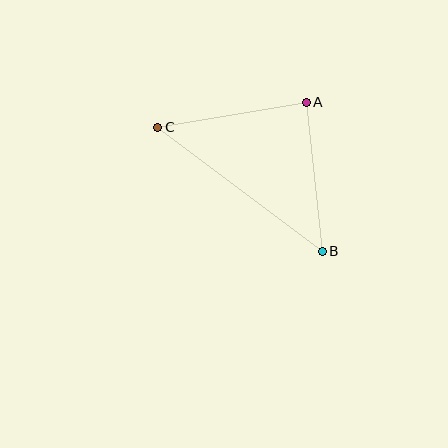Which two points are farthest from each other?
Points B and C are farthest from each other.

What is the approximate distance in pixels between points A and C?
The distance between A and C is approximately 150 pixels.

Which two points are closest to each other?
Points A and B are closest to each other.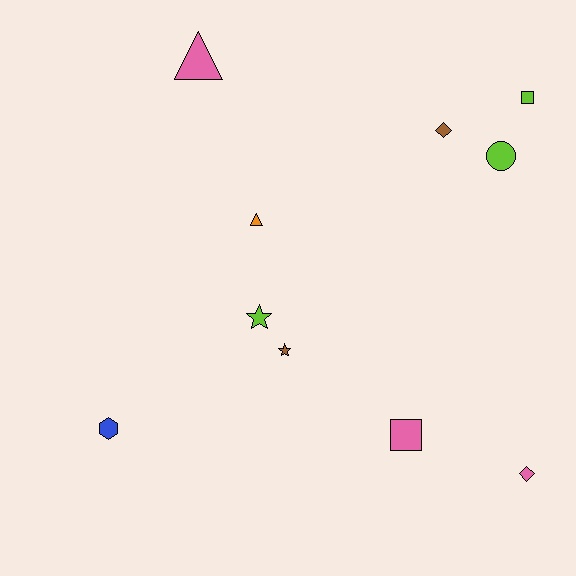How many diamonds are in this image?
There are 2 diamonds.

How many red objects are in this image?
There are no red objects.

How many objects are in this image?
There are 10 objects.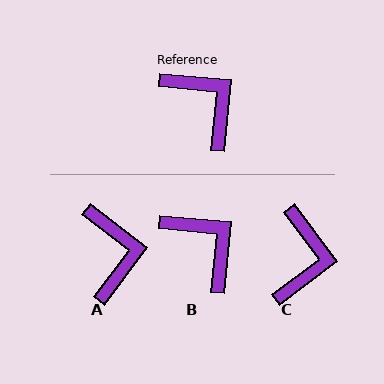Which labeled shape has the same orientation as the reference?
B.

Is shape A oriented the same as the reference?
No, it is off by about 32 degrees.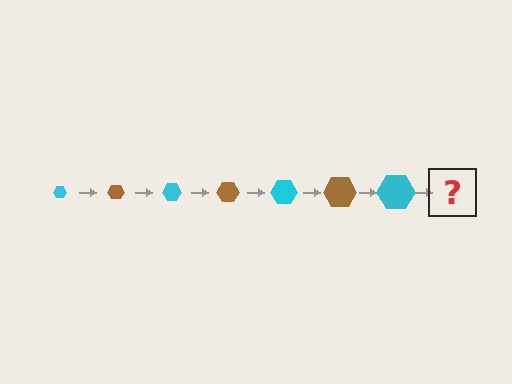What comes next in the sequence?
The next element should be a brown hexagon, larger than the previous one.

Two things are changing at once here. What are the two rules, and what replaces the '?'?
The two rules are that the hexagon grows larger each step and the color cycles through cyan and brown. The '?' should be a brown hexagon, larger than the previous one.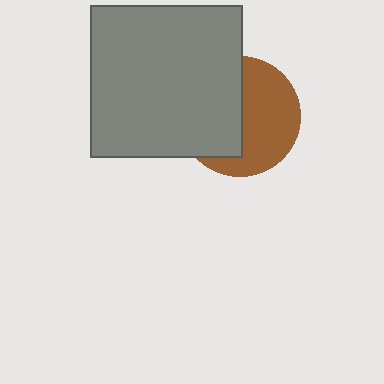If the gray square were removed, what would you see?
You would see the complete brown circle.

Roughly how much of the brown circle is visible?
About half of it is visible (roughly 52%).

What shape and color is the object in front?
The object in front is a gray square.